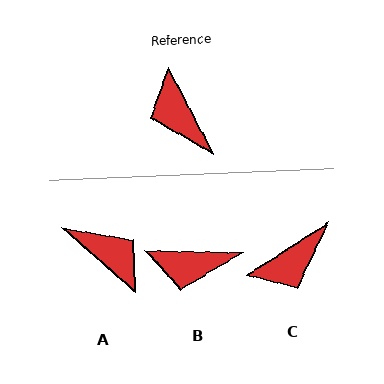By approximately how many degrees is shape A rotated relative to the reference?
Approximately 159 degrees clockwise.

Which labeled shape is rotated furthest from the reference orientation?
A, about 159 degrees away.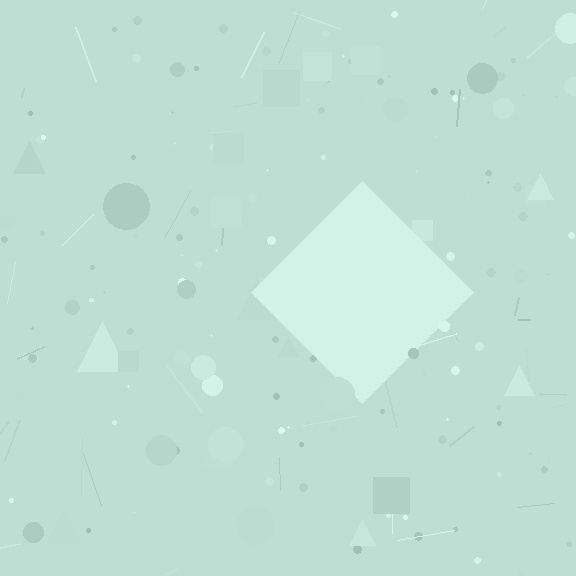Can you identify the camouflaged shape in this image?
The camouflaged shape is a diamond.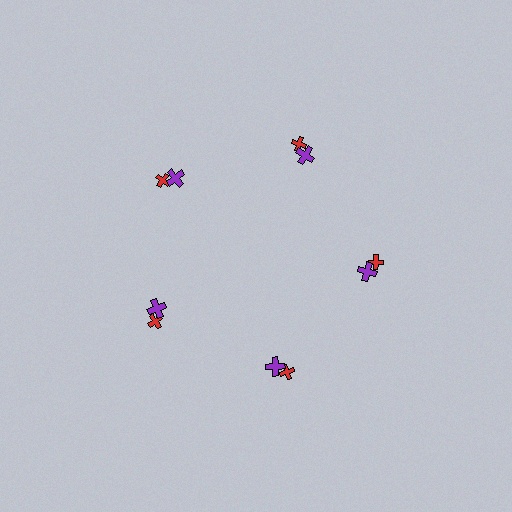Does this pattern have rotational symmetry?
Yes, this pattern has 5-fold rotational symmetry. It looks the same after rotating 72 degrees around the center.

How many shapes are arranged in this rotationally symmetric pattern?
There are 10 shapes, arranged in 5 groups of 2.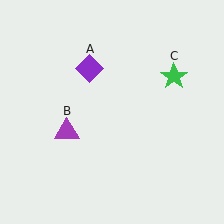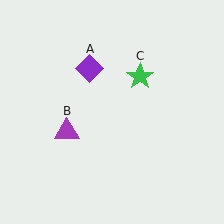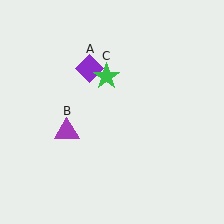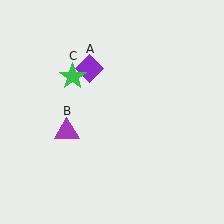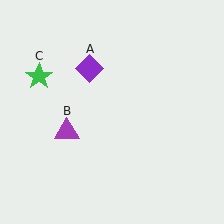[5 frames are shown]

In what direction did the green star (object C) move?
The green star (object C) moved left.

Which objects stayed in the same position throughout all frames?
Purple diamond (object A) and purple triangle (object B) remained stationary.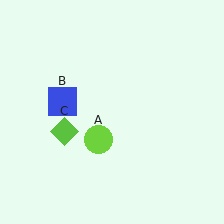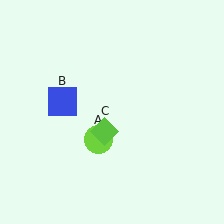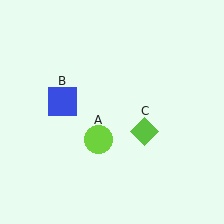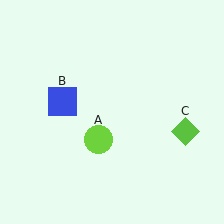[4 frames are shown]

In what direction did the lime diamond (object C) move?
The lime diamond (object C) moved right.